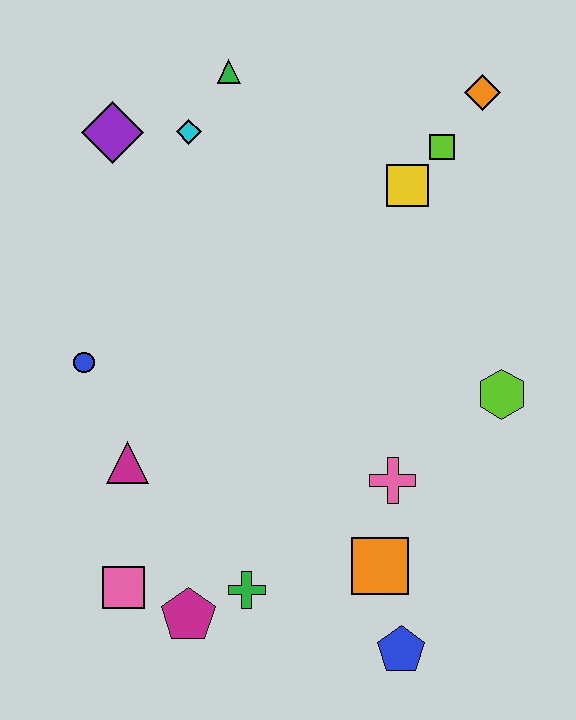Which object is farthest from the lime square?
The pink square is farthest from the lime square.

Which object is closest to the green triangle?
The cyan diamond is closest to the green triangle.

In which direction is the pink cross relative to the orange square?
The pink cross is above the orange square.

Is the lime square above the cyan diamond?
No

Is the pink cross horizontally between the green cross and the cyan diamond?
No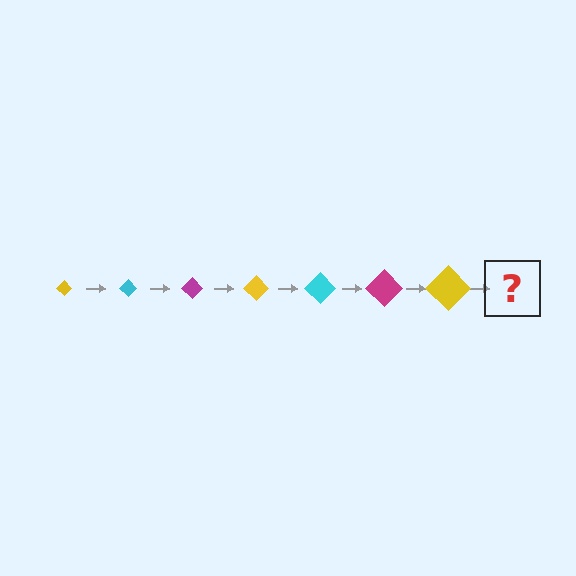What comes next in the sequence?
The next element should be a cyan diamond, larger than the previous one.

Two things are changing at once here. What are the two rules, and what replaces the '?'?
The two rules are that the diamond grows larger each step and the color cycles through yellow, cyan, and magenta. The '?' should be a cyan diamond, larger than the previous one.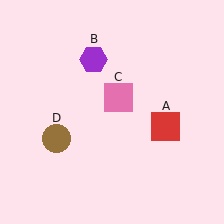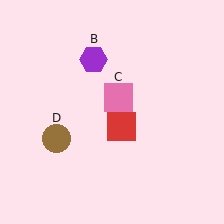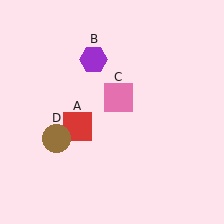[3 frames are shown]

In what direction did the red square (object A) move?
The red square (object A) moved left.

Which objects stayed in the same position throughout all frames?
Purple hexagon (object B) and pink square (object C) and brown circle (object D) remained stationary.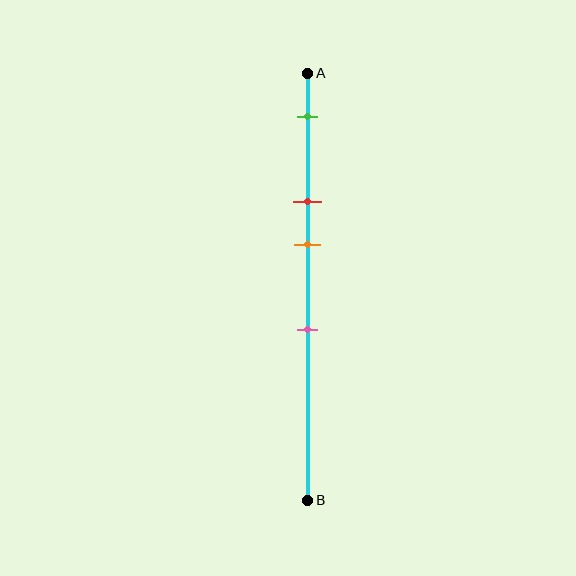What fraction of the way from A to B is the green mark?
The green mark is approximately 10% (0.1) of the way from A to B.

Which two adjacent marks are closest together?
The red and orange marks are the closest adjacent pair.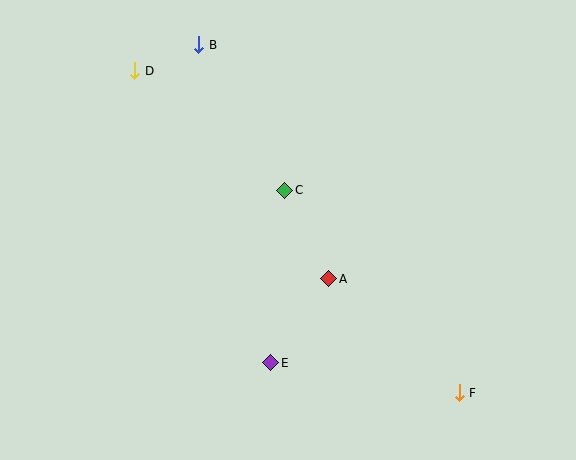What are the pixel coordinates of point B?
Point B is at (199, 45).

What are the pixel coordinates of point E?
Point E is at (270, 363).